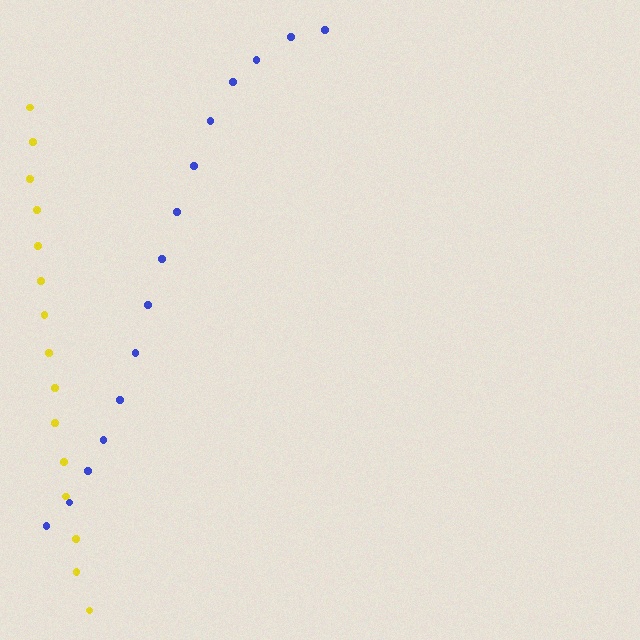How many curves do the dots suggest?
There are 2 distinct paths.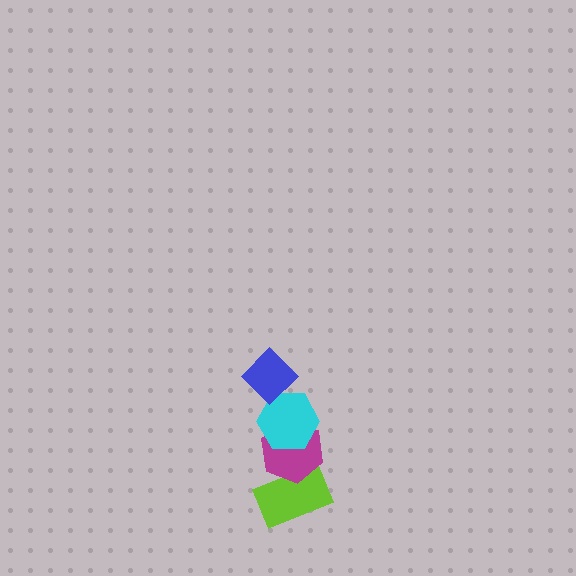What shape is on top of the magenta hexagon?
The cyan hexagon is on top of the magenta hexagon.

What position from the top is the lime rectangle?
The lime rectangle is 4th from the top.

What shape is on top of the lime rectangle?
The magenta hexagon is on top of the lime rectangle.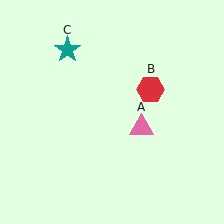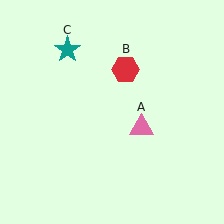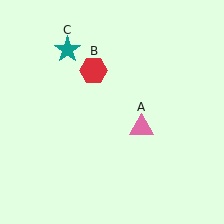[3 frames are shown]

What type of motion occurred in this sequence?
The red hexagon (object B) rotated counterclockwise around the center of the scene.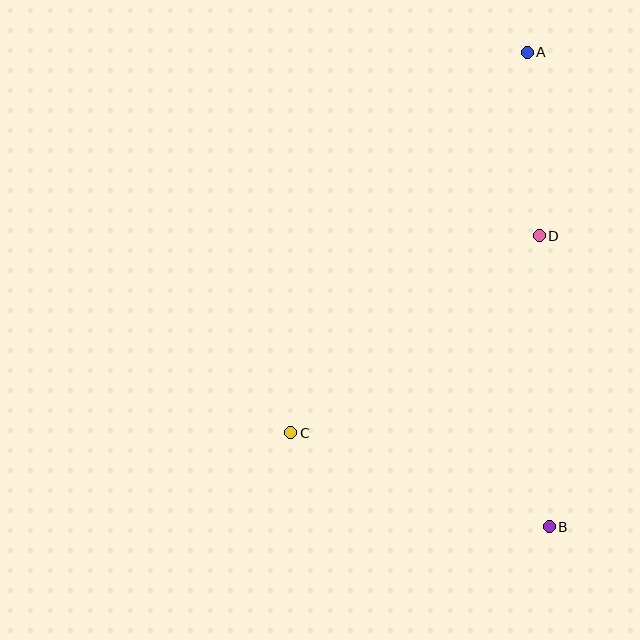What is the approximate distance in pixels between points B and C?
The distance between B and C is approximately 275 pixels.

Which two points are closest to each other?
Points A and D are closest to each other.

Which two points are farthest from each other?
Points A and B are farthest from each other.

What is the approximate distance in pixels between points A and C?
The distance between A and C is approximately 448 pixels.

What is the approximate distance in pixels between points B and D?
The distance between B and D is approximately 291 pixels.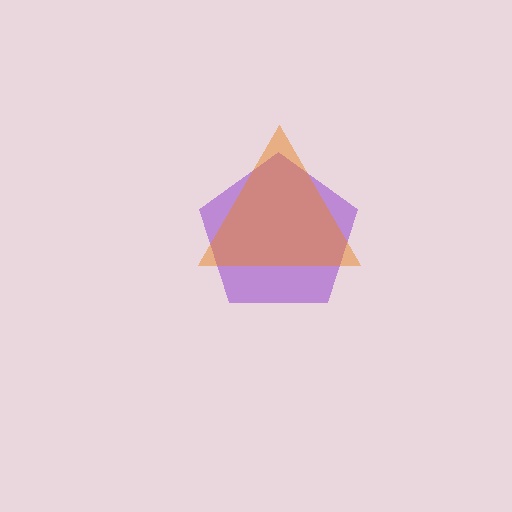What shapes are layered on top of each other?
The layered shapes are: a purple pentagon, an orange triangle.